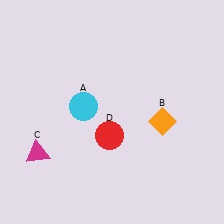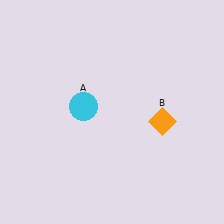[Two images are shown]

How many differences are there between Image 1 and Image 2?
There are 2 differences between the two images.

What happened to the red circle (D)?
The red circle (D) was removed in Image 2. It was in the bottom-left area of Image 1.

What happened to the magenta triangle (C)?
The magenta triangle (C) was removed in Image 2. It was in the bottom-left area of Image 1.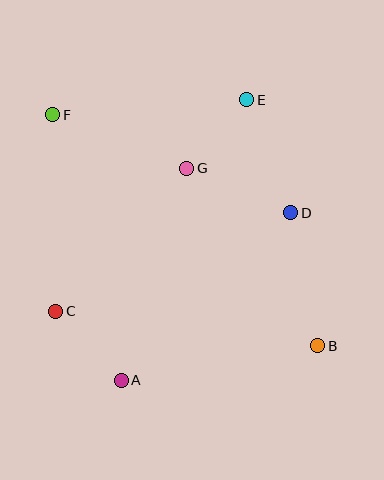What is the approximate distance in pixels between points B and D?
The distance between B and D is approximately 135 pixels.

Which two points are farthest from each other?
Points B and F are farthest from each other.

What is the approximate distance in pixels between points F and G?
The distance between F and G is approximately 144 pixels.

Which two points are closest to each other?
Points E and G are closest to each other.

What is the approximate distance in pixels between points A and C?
The distance between A and C is approximately 95 pixels.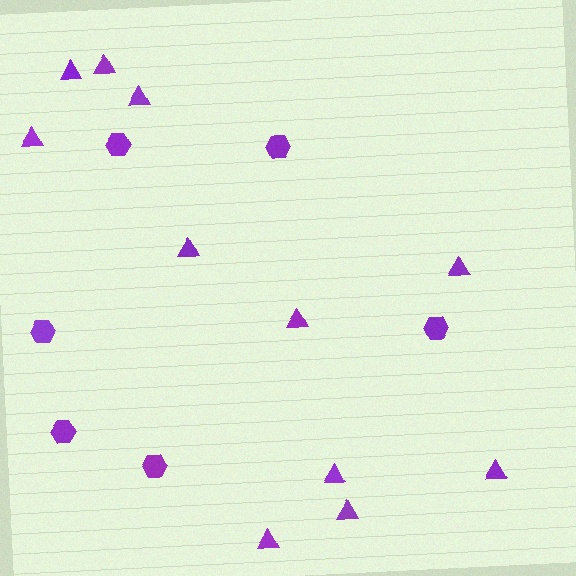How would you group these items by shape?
There are 2 groups: one group of hexagons (6) and one group of triangles (11).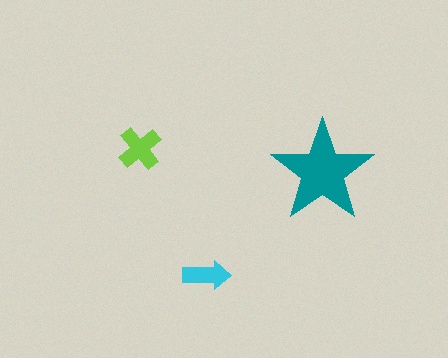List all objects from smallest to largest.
The cyan arrow, the lime cross, the teal star.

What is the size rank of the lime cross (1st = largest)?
2nd.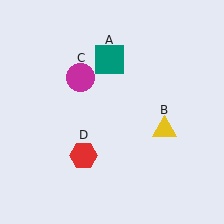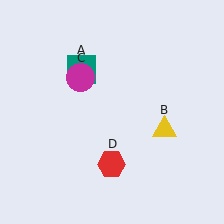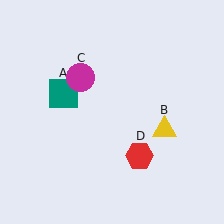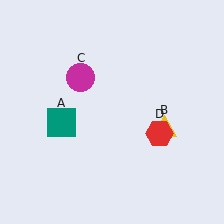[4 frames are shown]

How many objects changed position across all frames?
2 objects changed position: teal square (object A), red hexagon (object D).